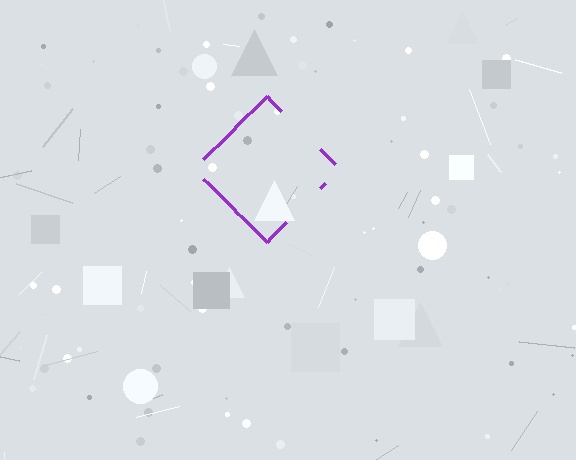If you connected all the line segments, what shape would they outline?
They would outline a diamond.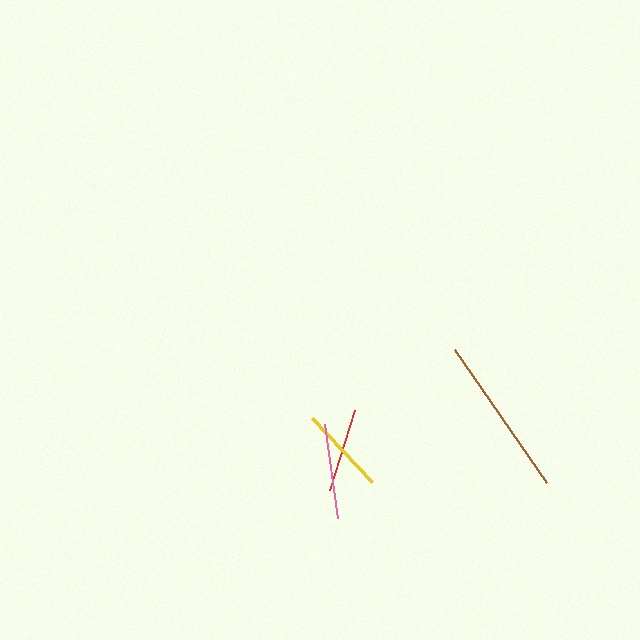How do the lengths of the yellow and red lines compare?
The yellow and red lines are approximately the same length.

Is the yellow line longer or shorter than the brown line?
The brown line is longer than the yellow line.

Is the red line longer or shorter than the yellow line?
The yellow line is longer than the red line.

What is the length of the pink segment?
The pink segment is approximately 95 pixels long.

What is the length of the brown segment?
The brown segment is approximately 161 pixels long.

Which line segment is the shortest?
The red line is the shortest at approximately 85 pixels.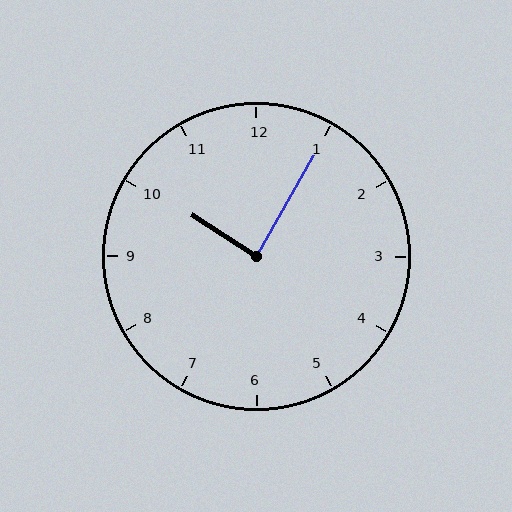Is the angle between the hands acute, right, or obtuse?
It is right.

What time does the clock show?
10:05.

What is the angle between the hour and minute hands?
Approximately 88 degrees.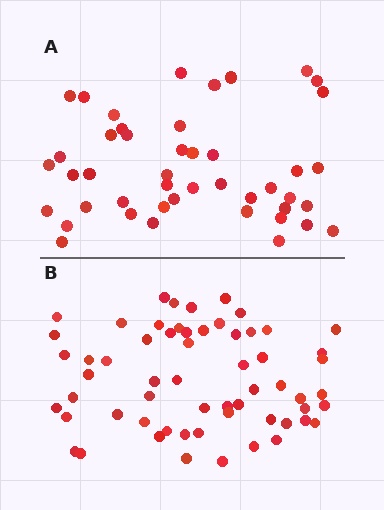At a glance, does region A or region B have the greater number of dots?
Region B (the bottom region) has more dots.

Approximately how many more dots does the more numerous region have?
Region B has approximately 15 more dots than region A.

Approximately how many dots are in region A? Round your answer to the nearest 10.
About 40 dots. (The exact count is 45, which rounds to 40.)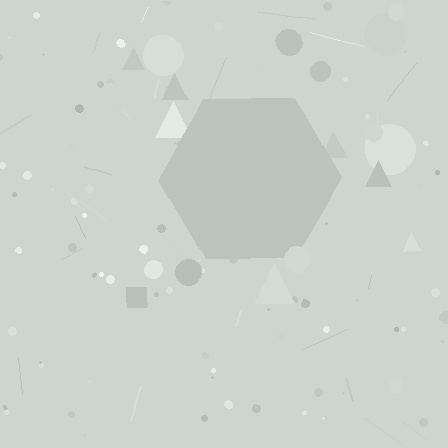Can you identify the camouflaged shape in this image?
The camouflaged shape is a hexagon.